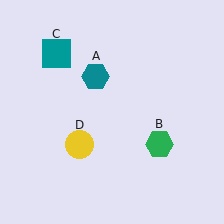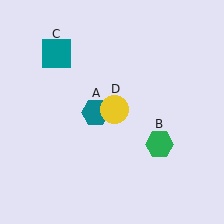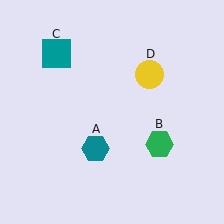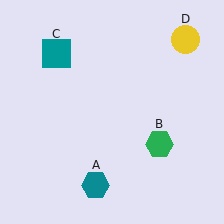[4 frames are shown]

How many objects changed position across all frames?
2 objects changed position: teal hexagon (object A), yellow circle (object D).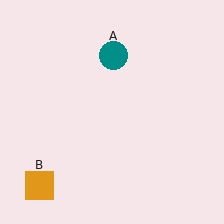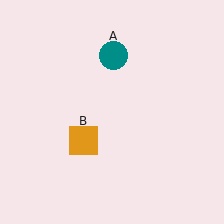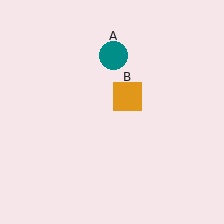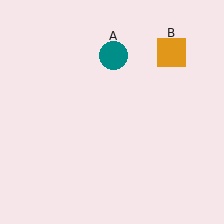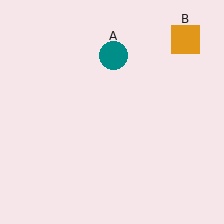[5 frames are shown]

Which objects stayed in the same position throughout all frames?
Teal circle (object A) remained stationary.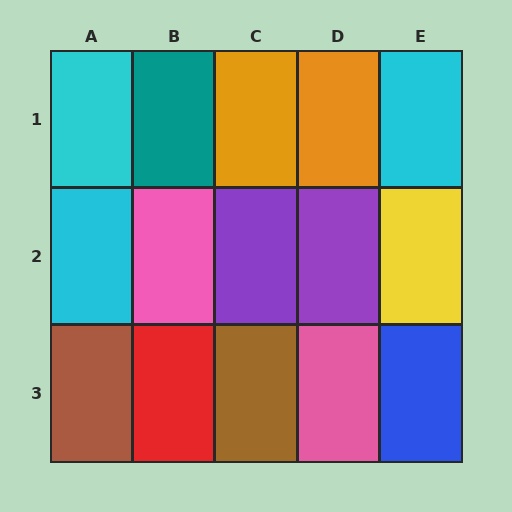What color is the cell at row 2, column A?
Cyan.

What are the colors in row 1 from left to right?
Cyan, teal, orange, orange, cyan.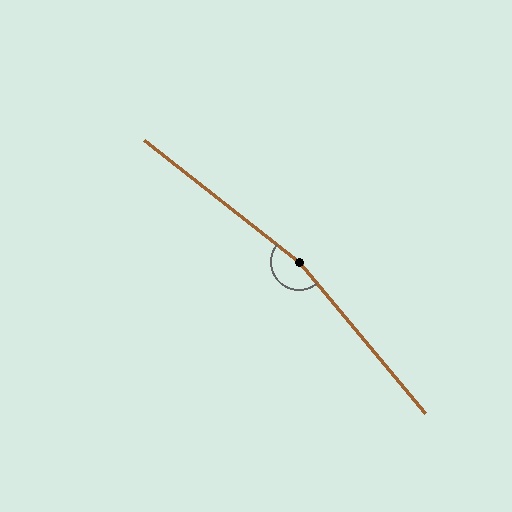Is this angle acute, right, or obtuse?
It is obtuse.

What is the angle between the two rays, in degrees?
Approximately 168 degrees.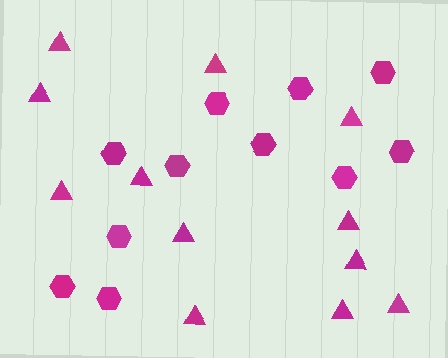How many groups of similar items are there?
There are 2 groups: one group of hexagons (11) and one group of triangles (12).